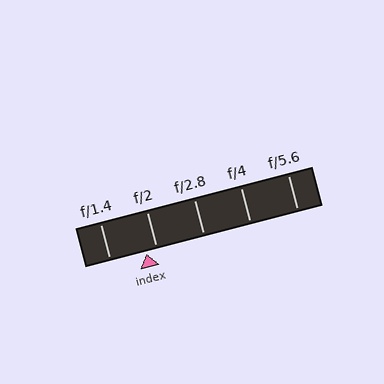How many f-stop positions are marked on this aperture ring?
There are 5 f-stop positions marked.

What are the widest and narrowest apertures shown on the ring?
The widest aperture shown is f/1.4 and the narrowest is f/5.6.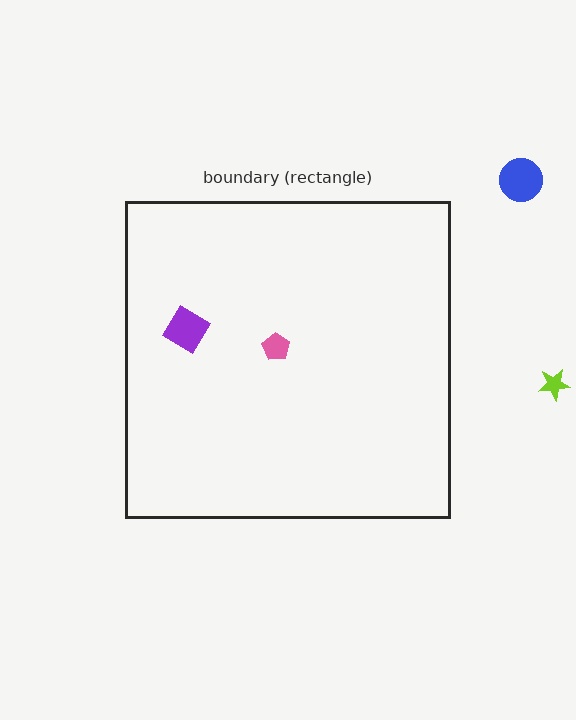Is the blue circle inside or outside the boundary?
Outside.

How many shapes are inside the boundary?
2 inside, 2 outside.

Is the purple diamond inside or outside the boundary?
Inside.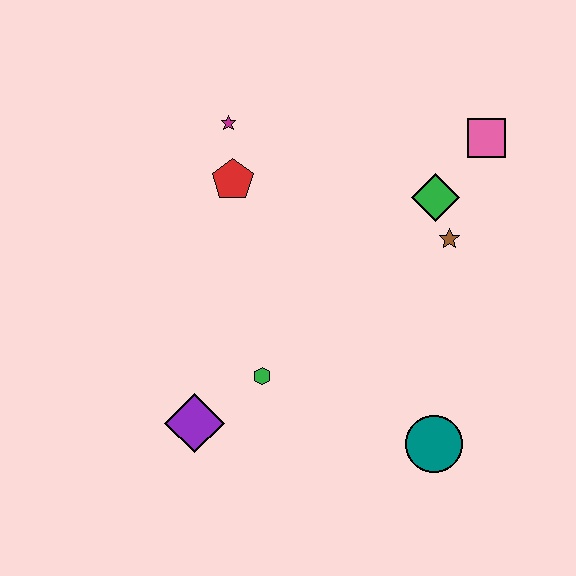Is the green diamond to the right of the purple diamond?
Yes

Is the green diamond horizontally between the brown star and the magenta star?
Yes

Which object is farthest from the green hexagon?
The pink square is farthest from the green hexagon.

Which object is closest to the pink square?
The green diamond is closest to the pink square.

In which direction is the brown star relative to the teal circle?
The brown star is above the teal circle.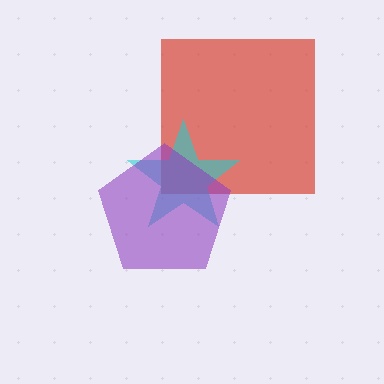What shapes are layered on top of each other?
The layered shapes are: a red square, a cyan star, a purple pentagon.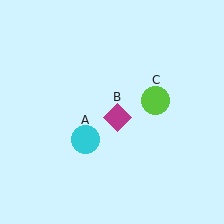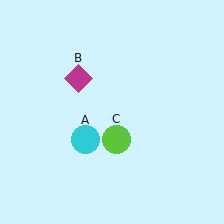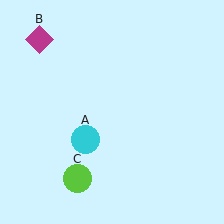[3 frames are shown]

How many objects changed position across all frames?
2 objects changed position: magenta diamond (object B), lime circle (object C).